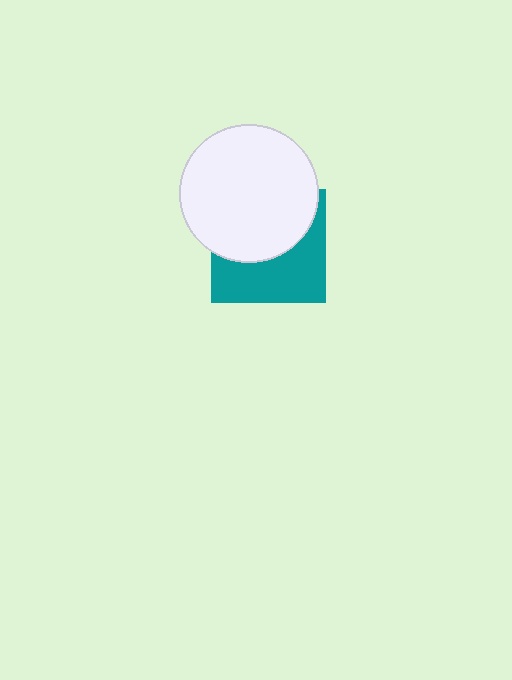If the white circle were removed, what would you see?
You would see the complete teal square.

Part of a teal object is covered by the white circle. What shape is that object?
It is a square.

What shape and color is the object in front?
The object in front is a white circle.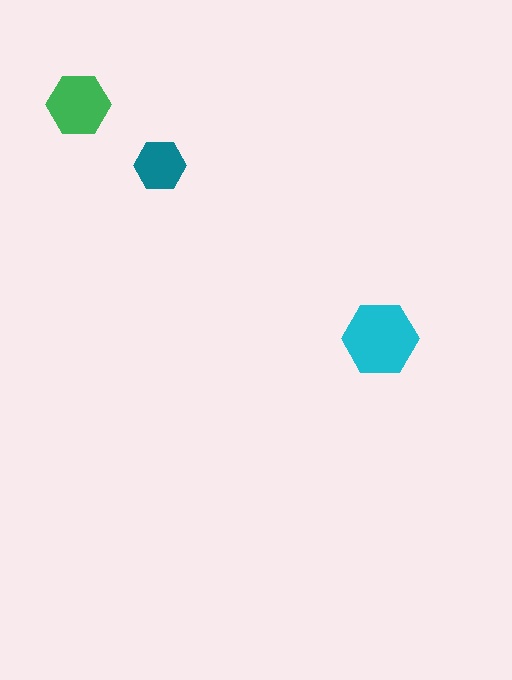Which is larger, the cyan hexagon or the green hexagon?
The cyan one.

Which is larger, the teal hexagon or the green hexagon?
The green one.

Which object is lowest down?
The cyan hexagon is bottommost.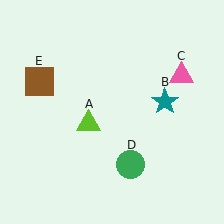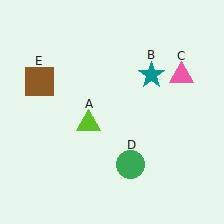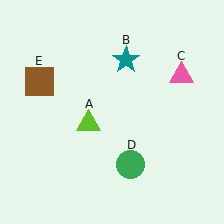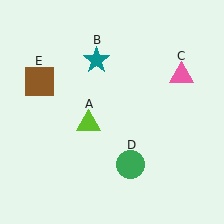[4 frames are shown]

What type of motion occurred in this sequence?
The teal star (object B) rotated counterclockwise around the center of the scene.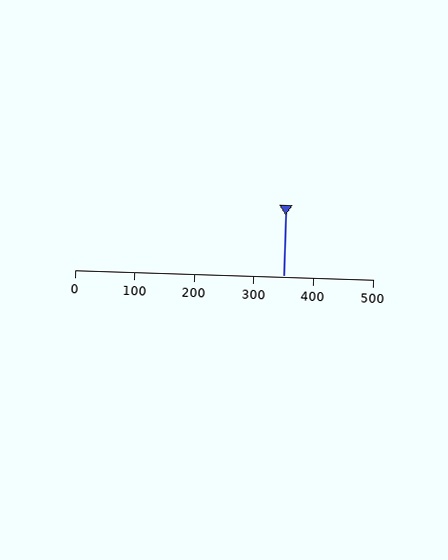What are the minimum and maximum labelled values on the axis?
The axis runs from 0 to 500.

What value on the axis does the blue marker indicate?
The marker indicates approximately 350.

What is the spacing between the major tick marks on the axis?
The major ticks are spaced 100 apart.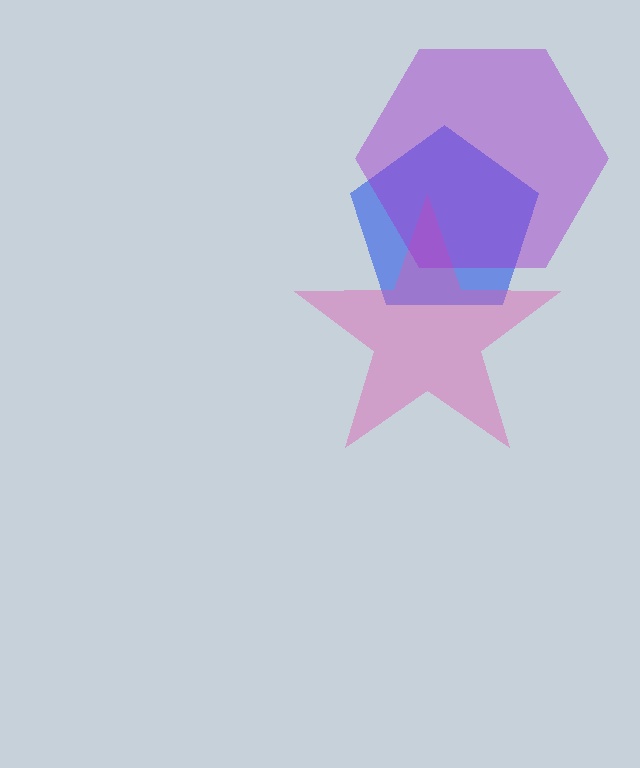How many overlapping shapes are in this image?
There are 3 overlapping shapes in the image.